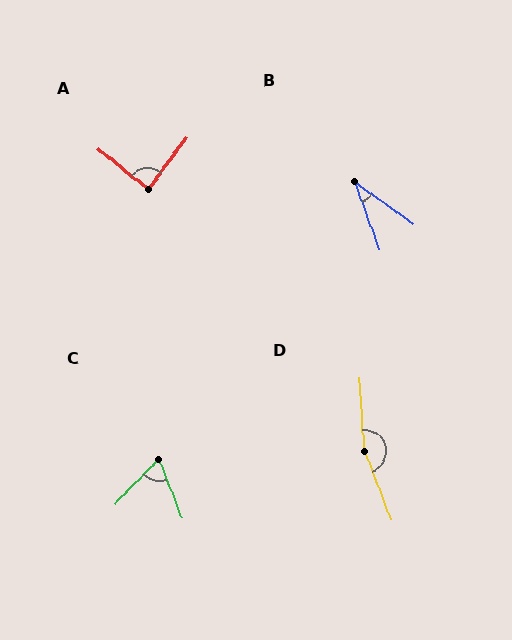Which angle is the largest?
D, at approximately 162 degrees.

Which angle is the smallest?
B, at approximately 34 degrees.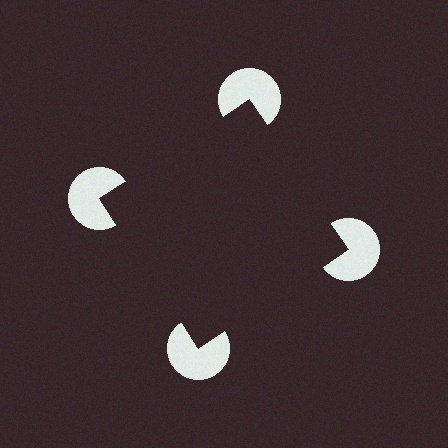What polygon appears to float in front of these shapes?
An illusory square — its edges are inferred from the aligned wedge cuts in the pac-man discs, not physically drawn.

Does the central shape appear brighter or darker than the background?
It typically appears slightly darker than the background, even though no actual brightness change is drawn.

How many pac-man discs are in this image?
There are 4 — one at each vertex of the illusory square.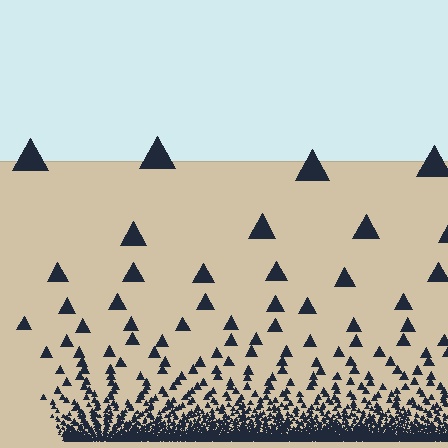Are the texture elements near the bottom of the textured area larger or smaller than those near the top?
Smaller. The gradient is inverted — elements near the bottom are smaller and denser.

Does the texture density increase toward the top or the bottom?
Density increases toward the bottom.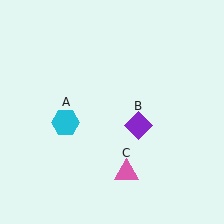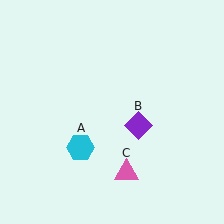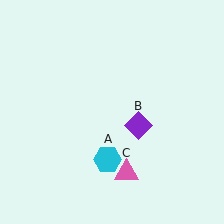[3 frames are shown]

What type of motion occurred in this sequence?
The cyan hexagon (object A) rotated counterclockwise around the center of the scene.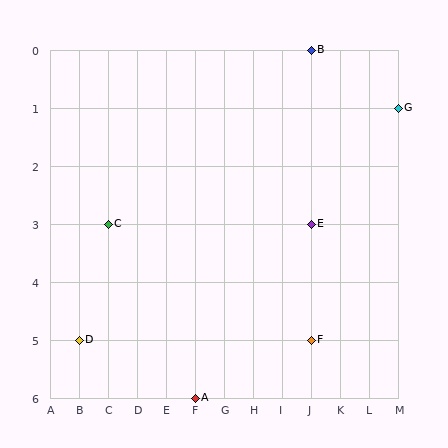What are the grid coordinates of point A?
Point A is at grid coordinates (F, 6).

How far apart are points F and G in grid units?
Points F and G are 3 columns and 4 rows apart (about 5.0 grid units diagonally).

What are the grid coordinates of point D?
Point D is at grid coordinates (B, 5).